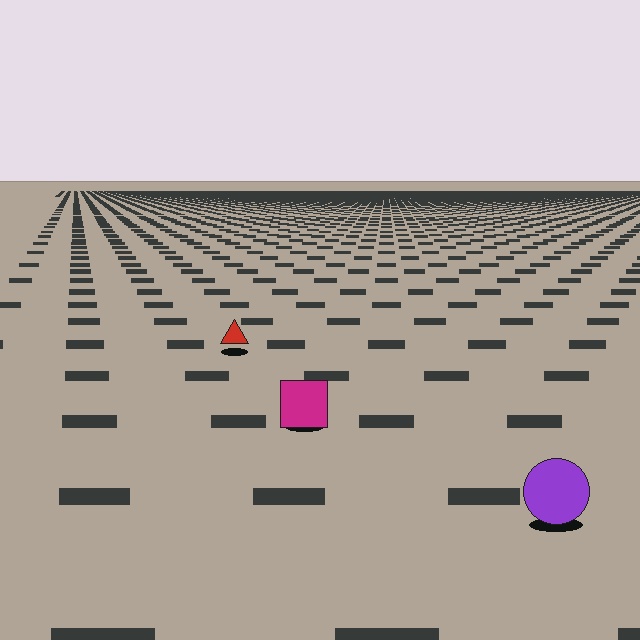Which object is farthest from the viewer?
The red triangle is farthest from the viewer. It appears smaller and the ground texture around it is denser.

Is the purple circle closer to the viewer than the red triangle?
Yes. The purple circle is closer — you can tell from the texture gradient: the ground texture is coarser near it.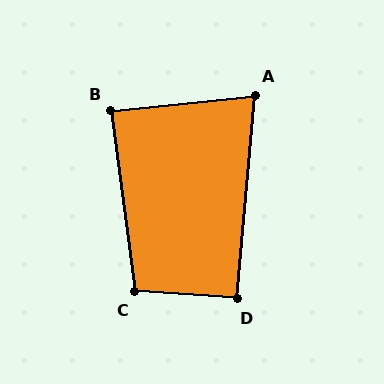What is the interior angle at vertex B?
Approximately 88 degrees (approximately right).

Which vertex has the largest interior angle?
C, at approximately 101 degrees.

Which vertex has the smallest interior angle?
A, at approximately 79 degrees.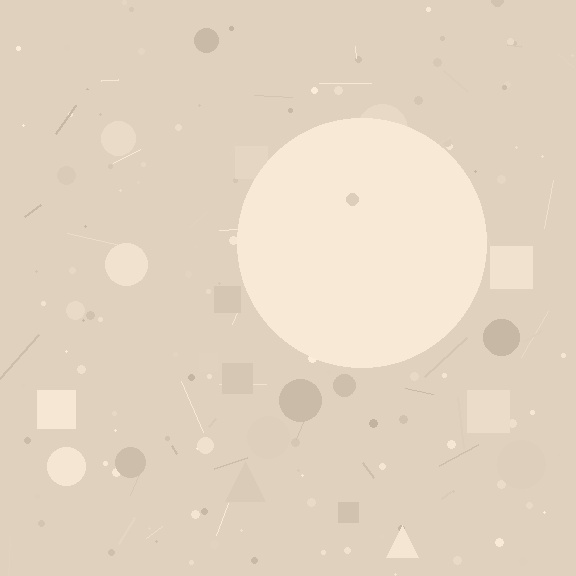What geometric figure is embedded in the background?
A circle is embedded in the background.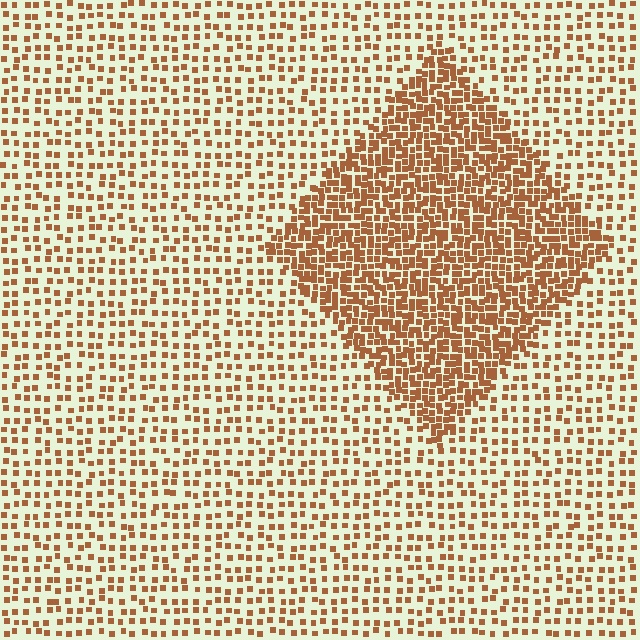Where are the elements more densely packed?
The elements are more densely packed inside the diamond boundary.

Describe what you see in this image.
The image contains small brown elements arranged at two different densities. A diamond-shaped region is visible where the elements are more densely packed than the surrounding area.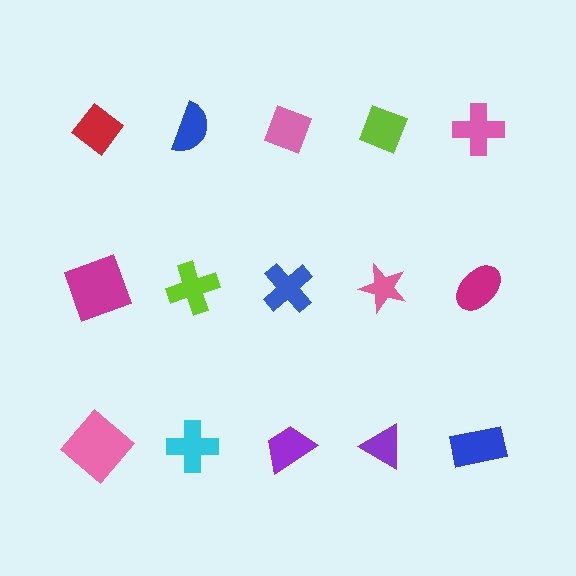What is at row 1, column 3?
A pink diamond.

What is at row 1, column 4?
A lime diamond.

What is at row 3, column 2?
A cyan cross.